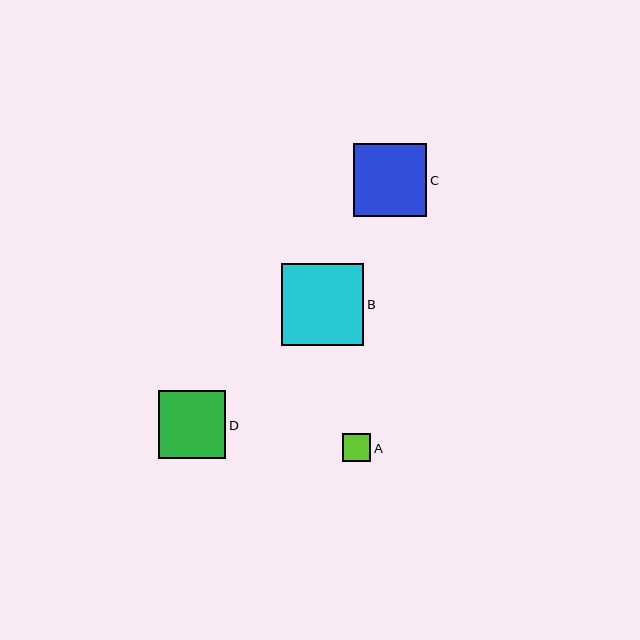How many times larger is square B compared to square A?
Square B is approximately 2.9 times the size of square A.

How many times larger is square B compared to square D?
Square B is approximately 1.2 times the size of square D.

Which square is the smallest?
Square A is the smallest with a size of approximately 28 pixels.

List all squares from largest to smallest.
From largest to smallest: B, C, D, A.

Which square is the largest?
Square B is the largest with a size of approximately 82 pixels.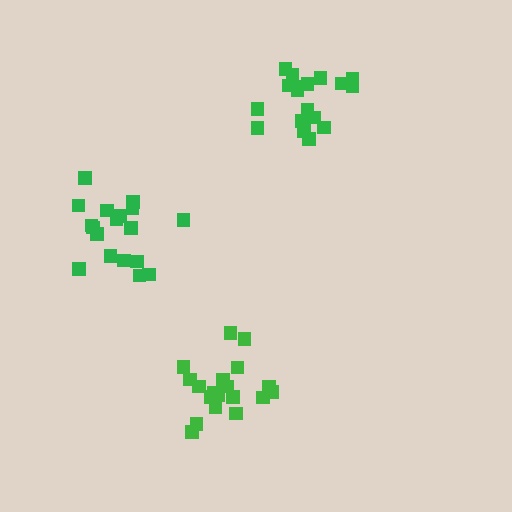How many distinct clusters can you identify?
There are 3 distinct clusters.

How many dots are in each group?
Group 1: 18 dots, Group 2: 20 dots, Group 3: 18 dots (56 total).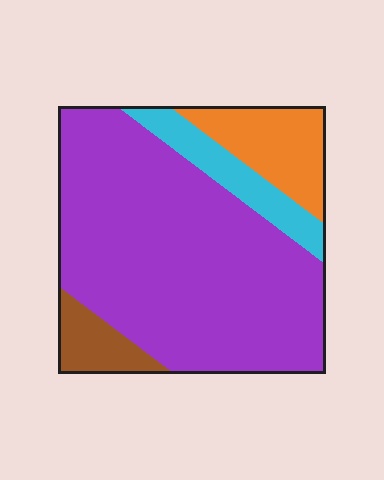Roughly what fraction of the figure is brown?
Brown takes up about one tenth (1/10) of the figure.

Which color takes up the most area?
Purple, at roughly 70%.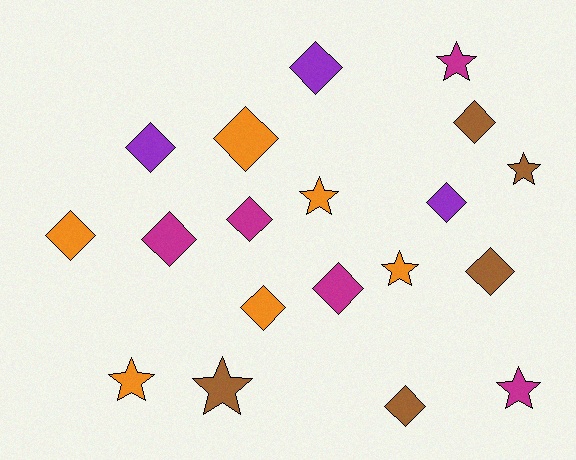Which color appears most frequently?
Orange, with 6 objects.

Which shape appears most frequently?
Diamond, with 12 objects.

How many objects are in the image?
There are 19 objects.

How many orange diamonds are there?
There are 3 orange diamonds.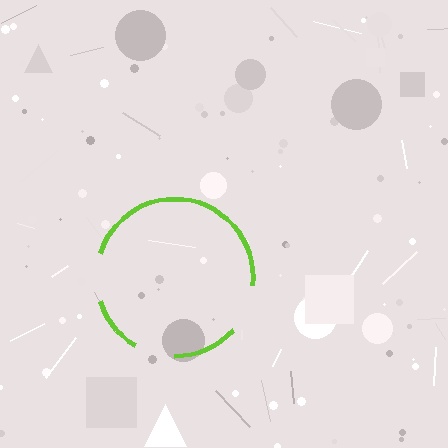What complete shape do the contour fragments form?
The contour fragments form a circle.